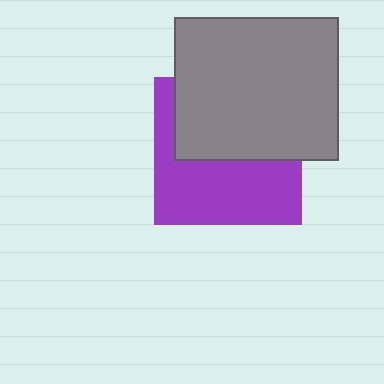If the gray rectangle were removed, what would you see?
You would see the complete purple square.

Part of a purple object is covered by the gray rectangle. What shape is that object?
It is a square.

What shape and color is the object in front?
The object in front is a gray rectangle.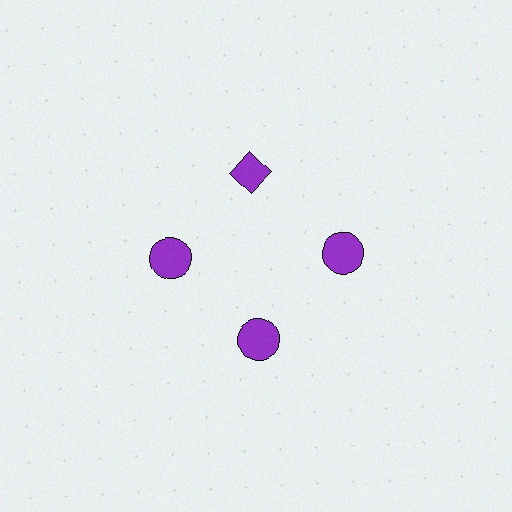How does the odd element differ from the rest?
It has a different shape: diamond instead of circle.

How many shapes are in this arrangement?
There are 4 shapes arranged in a ring pattern.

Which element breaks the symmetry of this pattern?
The purple diamond at roughly the 12 o'clock position breaks the symmetry. All other shapes are purple circles.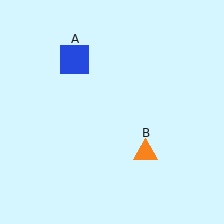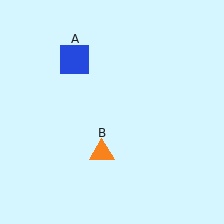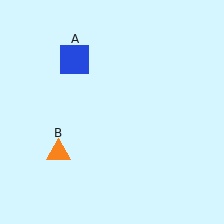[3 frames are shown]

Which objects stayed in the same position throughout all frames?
Blue square (object A) remained stationary.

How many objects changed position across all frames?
1 object changed position: orange triangle (object B).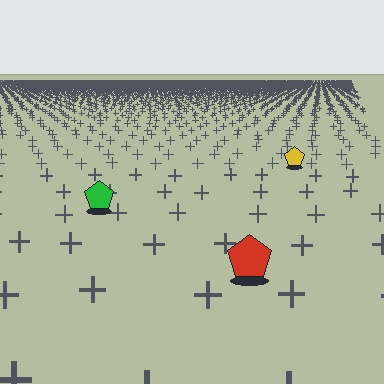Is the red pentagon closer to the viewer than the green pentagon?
Yes. The red pentagon is closer — you can tell from the texture gradient: the ground texture is coarser near it.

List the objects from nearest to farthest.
From nearest to farthest: the red pentagon, the green pentagon, the yellow pentagon.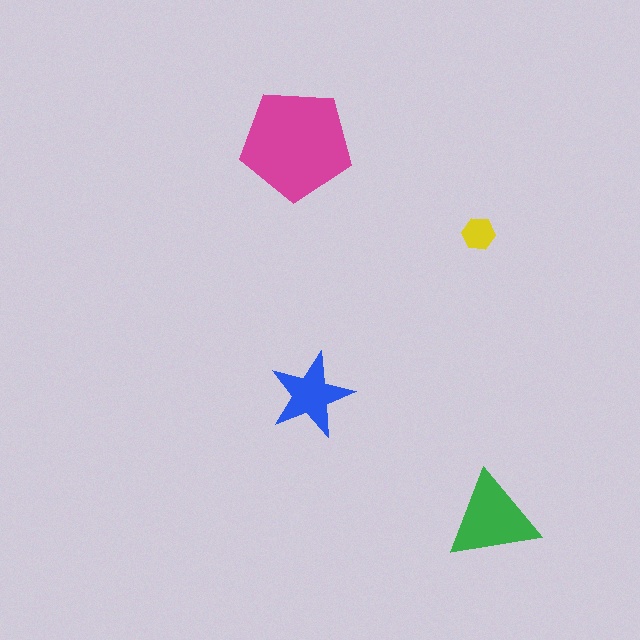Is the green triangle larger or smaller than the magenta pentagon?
Smaller.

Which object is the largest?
The magenta pentagon.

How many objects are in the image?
There are 4 objects in the image.